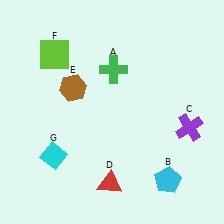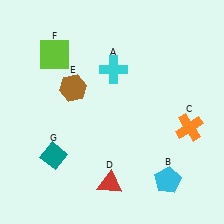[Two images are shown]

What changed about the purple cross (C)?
In Image 1, C is purple. In Image 2, it changed to orange.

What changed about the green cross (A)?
In Image 1, A is green. In Image 2, it changed to cyan.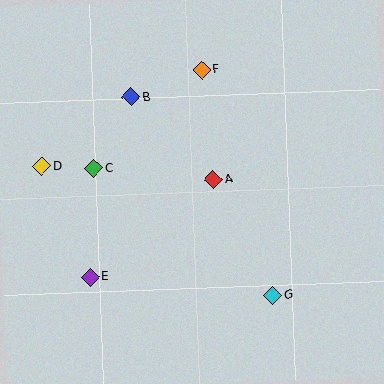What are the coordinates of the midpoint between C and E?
The midpoint between C and E is at (92, 223).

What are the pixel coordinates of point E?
Point E is at (90, 277).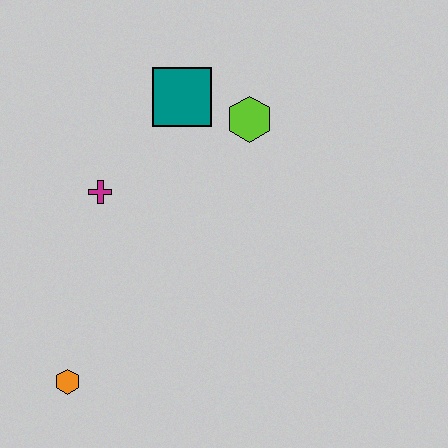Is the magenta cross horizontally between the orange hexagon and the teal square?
Yes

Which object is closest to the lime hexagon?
The teal square is closest to the lime hexagon.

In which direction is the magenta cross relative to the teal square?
The magenta cross is below the teal square.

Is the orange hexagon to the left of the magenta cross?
Yes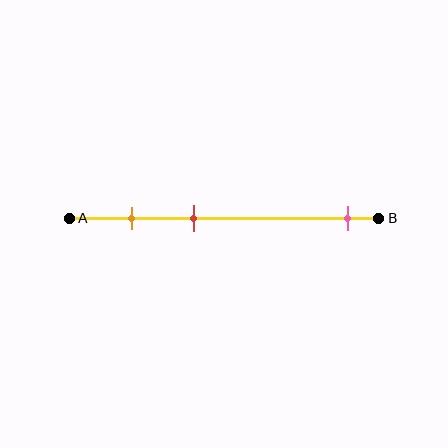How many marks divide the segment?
There are 3 marks dividing the segment.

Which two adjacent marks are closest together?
The orange and red marks are the closest adjacent pair.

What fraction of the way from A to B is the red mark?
The red mark is approximately 40% (0.4) of the way from A to B.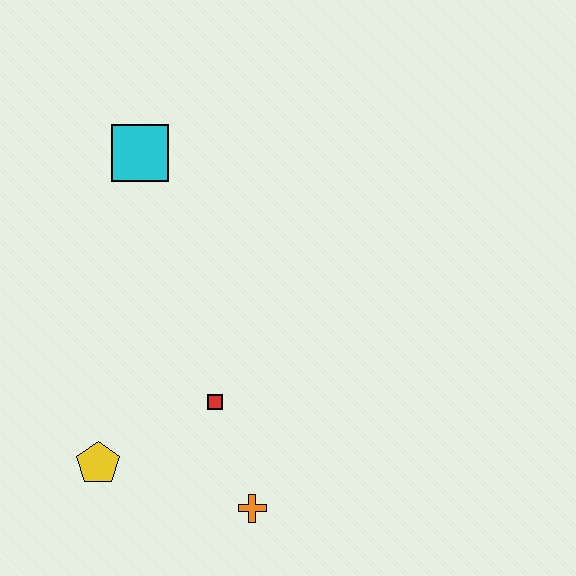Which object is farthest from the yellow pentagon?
The cyan square is farthest from the yellow pentagon.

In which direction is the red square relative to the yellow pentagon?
The red square is to the right of the yellow pentagon.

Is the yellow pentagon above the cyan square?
No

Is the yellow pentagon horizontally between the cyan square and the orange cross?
No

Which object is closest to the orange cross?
The red square is closest to the orange cross.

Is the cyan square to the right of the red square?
No